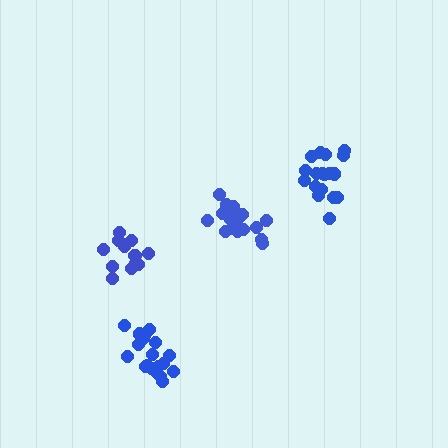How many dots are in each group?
Group 1: 19 dots, Group 2: 18 dots, Group 3: 13 dots, Group 4: 19 dots (69 total).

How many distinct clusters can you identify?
There are 4 distinct clusters.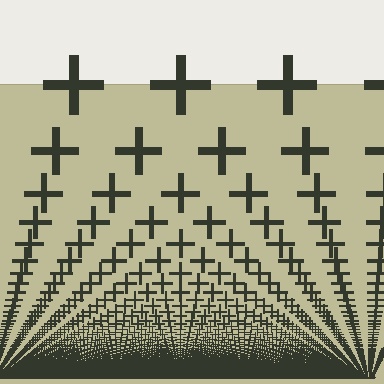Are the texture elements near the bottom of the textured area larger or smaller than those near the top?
Smaller. The gradient is inverted — elements near the bottom are smaller and denser.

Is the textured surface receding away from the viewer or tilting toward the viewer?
The surface appears to tilt toward the viewer. Texture elements get larger and sparser toward the top.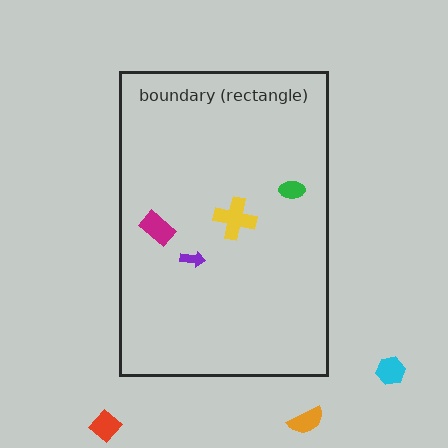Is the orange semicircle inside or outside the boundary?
Outside.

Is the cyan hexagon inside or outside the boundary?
Outside.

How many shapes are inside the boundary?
4 inside, 3 outside.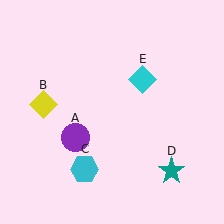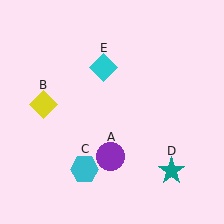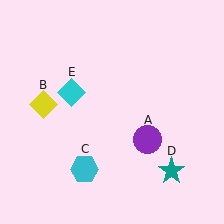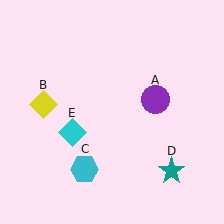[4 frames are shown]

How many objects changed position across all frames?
2 objects changed position: purple circle (object A), cyan diamond (object E).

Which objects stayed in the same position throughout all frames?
Yellow diamond (object B) and cyan hexagon (object C) and teal star (object D) remained stationary.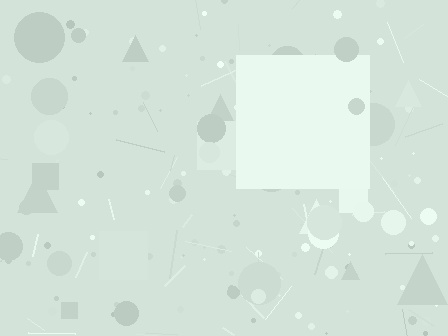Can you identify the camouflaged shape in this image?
The camouflaged shape is a square.